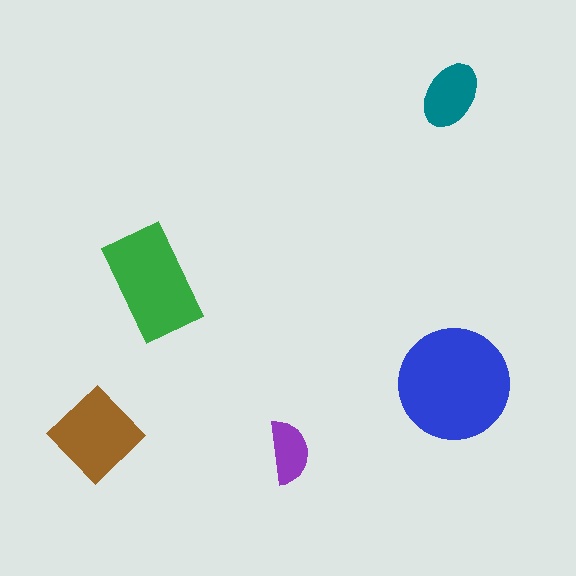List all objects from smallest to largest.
The purple semicircle, the teal ellipse, the brown diamond, the green rectangle, the blue circle.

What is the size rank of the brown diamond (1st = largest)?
3rd.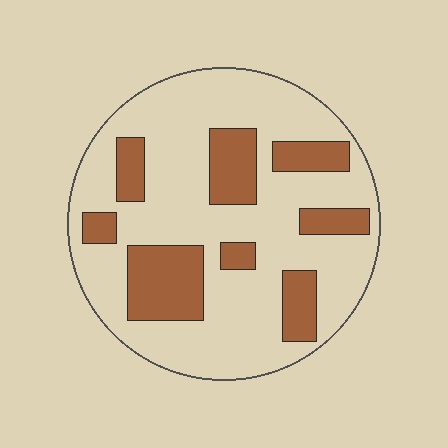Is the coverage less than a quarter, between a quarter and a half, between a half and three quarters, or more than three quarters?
Between a quarter and a half.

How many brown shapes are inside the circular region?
8.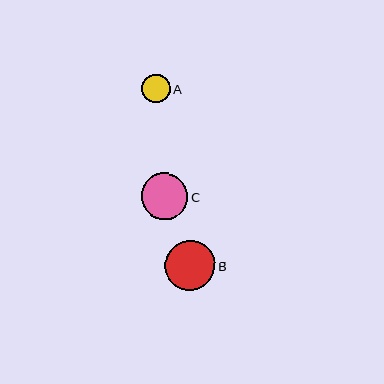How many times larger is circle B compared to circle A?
Circle B is approximately 1.7 times the size of circle A.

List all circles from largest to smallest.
From largest to smallest: B, C, A.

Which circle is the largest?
Circle B is the largest with a size of approximately 50 pixels.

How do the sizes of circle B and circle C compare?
Circle B and circle C are approximately the same size.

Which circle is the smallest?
Circle A is the smallest with a size of approximately 29 pixels.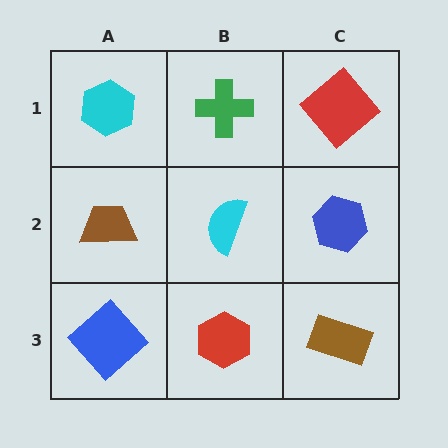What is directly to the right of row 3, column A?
A red hexagon.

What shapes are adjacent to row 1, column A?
A brown trapezoid (row 2, column A), a green cross (row 1, column B).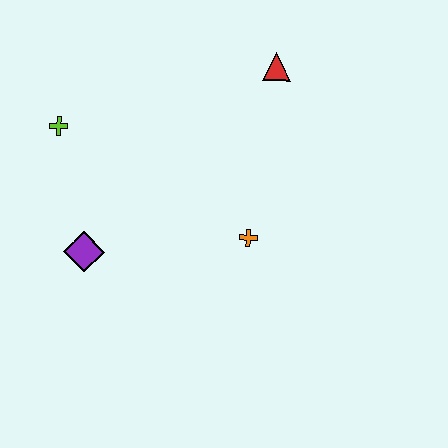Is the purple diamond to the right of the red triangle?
No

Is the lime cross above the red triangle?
No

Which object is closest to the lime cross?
The purple diamond is closest to the lime cross.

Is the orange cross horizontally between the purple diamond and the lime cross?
No